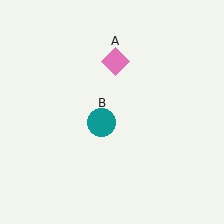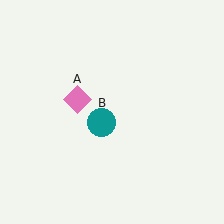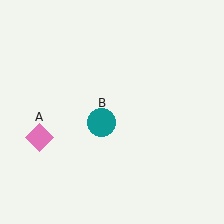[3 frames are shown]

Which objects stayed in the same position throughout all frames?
Teal circle (object B) remained stationary.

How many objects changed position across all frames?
1 object changed position: pink diamond (object A).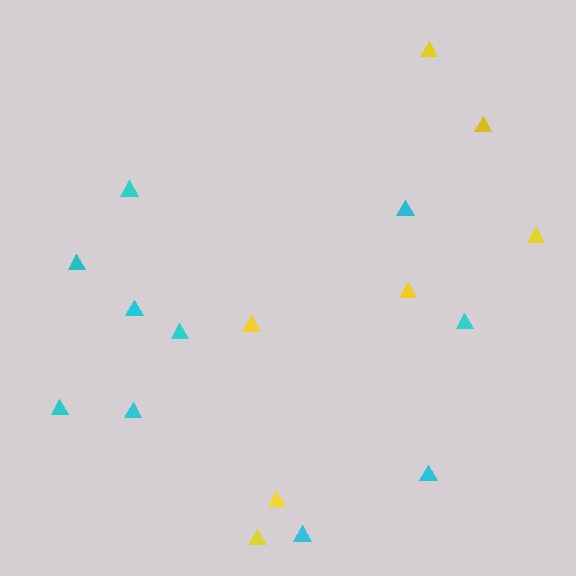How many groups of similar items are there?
There are 2 groups: one group of cyan triangles (10) and one group of yellow triangles (7).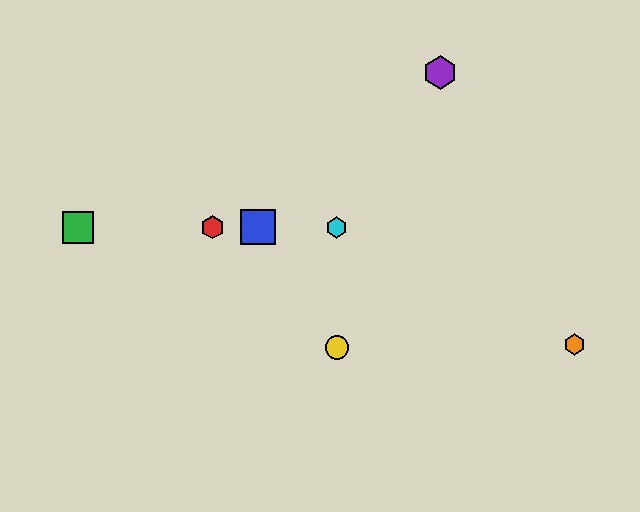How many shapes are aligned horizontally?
4 shapes (the red hexagon, the blue square, the green square, the cyan hexagon) are aligned horizontally.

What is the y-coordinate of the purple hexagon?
The purple hexagon is at y≈73.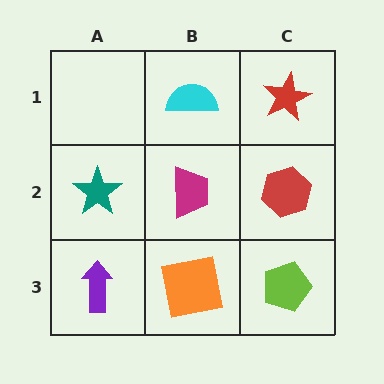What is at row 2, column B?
A magenta trapezoid.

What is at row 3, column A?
A purple arrow.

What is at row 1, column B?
A cyan semicircle.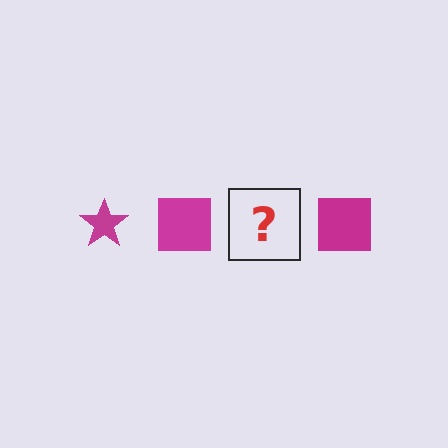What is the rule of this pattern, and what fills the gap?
The rule is that the pattern cycles through star, square shapes in magenta. The gap should be filled with a magenta star.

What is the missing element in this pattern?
The missing element is a magenta star.